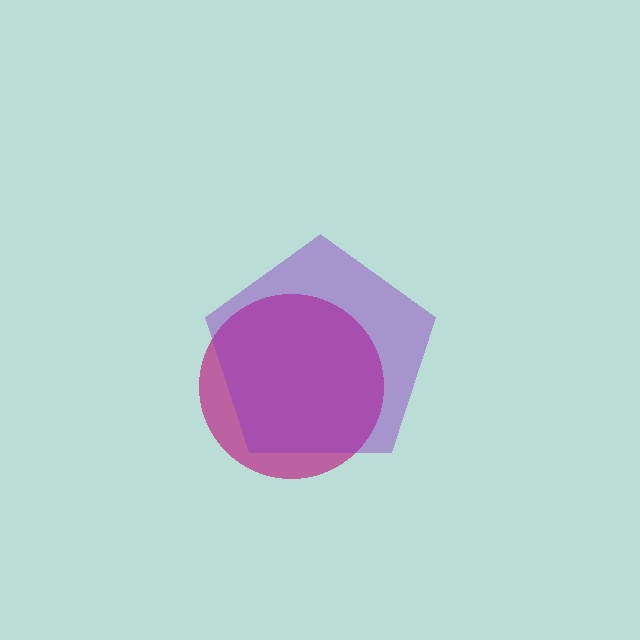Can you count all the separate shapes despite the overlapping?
Yes, there are 2 separate shapes.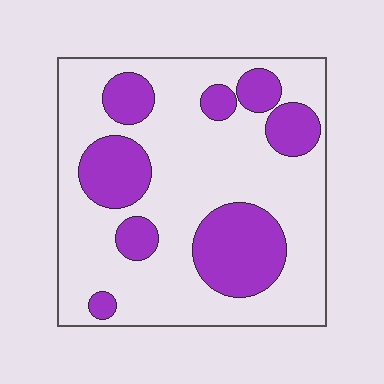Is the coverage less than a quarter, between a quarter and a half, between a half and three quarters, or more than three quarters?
Between a quarter and a half.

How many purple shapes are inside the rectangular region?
8.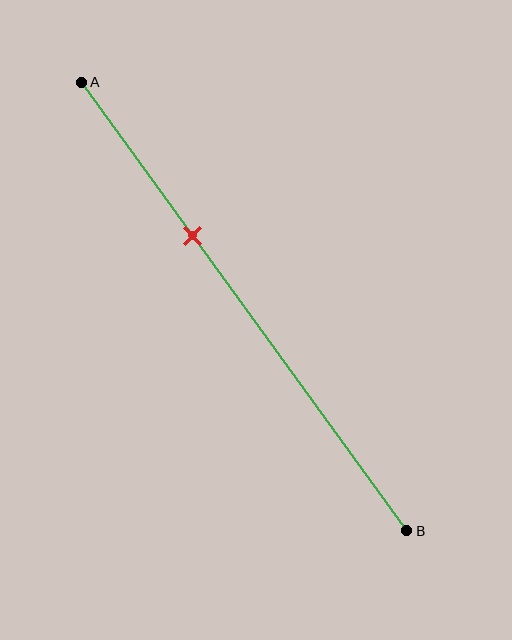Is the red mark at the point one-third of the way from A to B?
Yes, the mark is approximately at the one-third point.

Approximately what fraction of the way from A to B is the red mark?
The red mark is approximately 35% of the way from A to B.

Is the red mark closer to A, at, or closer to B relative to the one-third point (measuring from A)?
The red mark is approximately at the one-third point of segment AB.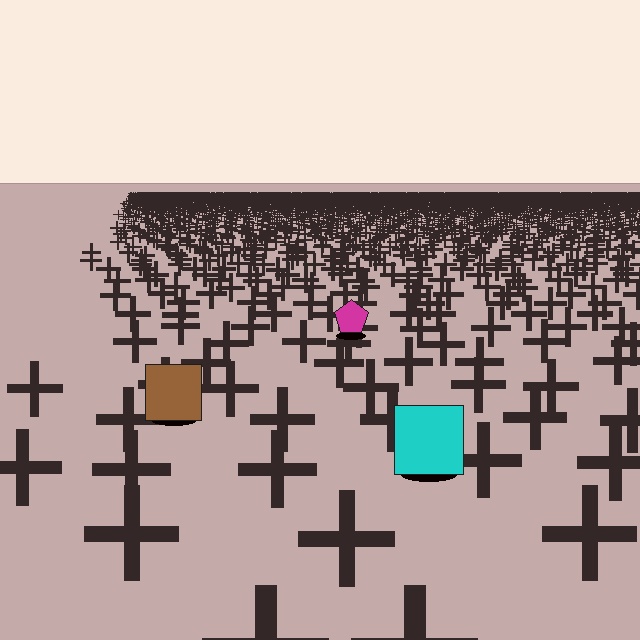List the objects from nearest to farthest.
From nearest to farthest: the cyan square, the brown square, the magenta pentagon.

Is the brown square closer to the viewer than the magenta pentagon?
Yes. The brown square is closer — you can tell from the texture gradient: the ground texture is coarser near it.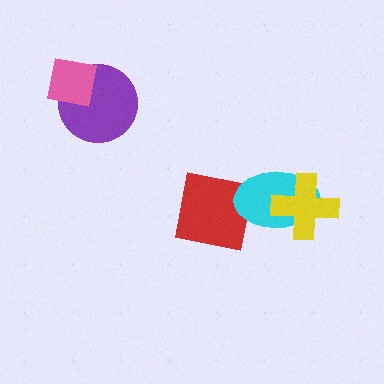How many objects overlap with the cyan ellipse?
2 objects overlap with the cyan ellipse.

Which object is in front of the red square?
The cyan ellipse is in front of the red square.